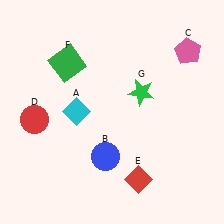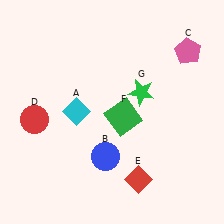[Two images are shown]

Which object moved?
The green square (F) moved right.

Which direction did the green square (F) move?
The green square (F) moved right.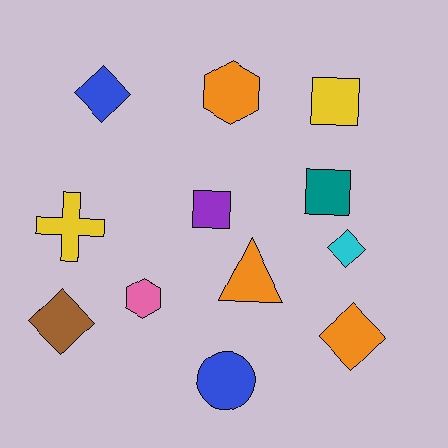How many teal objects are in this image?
There is 1 teal object.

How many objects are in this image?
There are 12 objects.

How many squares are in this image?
There are 3 squares.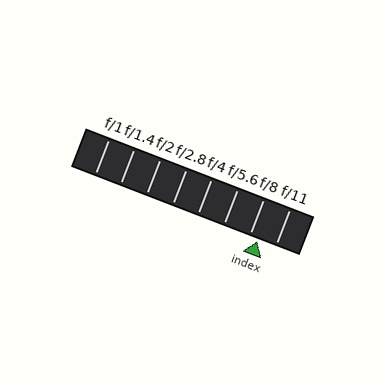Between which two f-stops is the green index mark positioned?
The index mark is between f/8 and f/11.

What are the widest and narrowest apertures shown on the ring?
The widest aperture shown is f/1 and the narrowest is f/11.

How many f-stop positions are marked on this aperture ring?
There are 8 f-stop positions marked.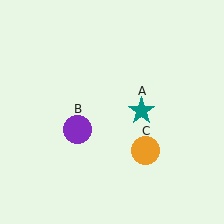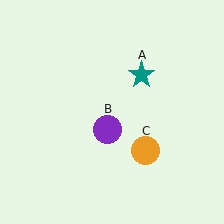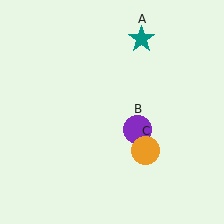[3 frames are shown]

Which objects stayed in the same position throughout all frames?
Orange circle (object C) remained stationary.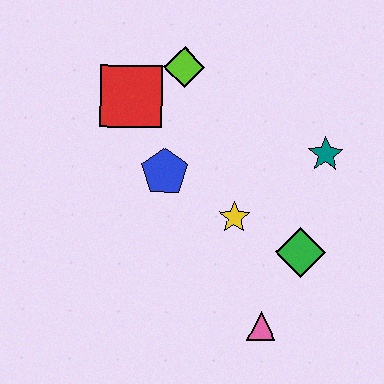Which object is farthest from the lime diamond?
The pink triangle is farthest from the lime diamond.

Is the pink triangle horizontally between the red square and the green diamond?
Yes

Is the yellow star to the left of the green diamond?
Yes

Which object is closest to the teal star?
The green diamond is closest to the teal star.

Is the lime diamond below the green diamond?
No